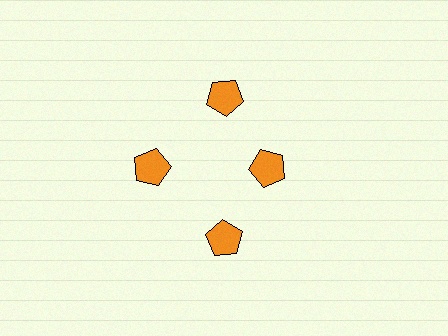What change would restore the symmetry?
The symmetry would be restored by moving it outward, back onto the ring so that all 4 pentagons sit at equal angles and equal distance from the center.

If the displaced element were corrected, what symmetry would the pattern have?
It would have 4-fold rotational symmetry — the pattern would map onto itself every 90 degrees.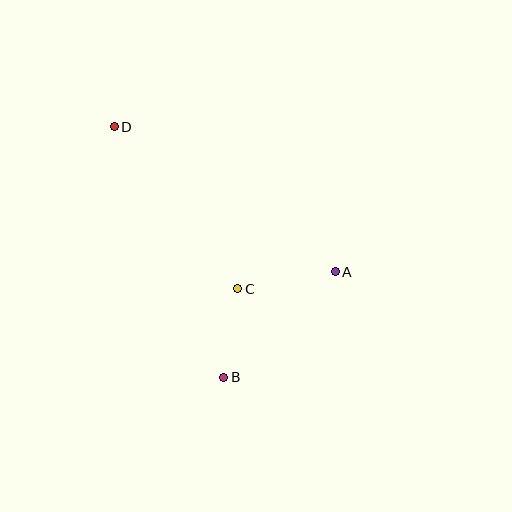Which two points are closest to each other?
Points B and C are closest to each other.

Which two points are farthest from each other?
Points B and D are farthest from each other.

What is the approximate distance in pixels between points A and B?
The distance between A and B is approximately 153 pixels.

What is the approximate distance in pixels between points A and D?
The distance between A and D is approximately 264 pixels.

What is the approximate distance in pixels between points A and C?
The distance between A and C is approximately 99 pixels.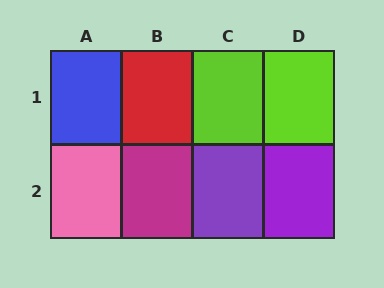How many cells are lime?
2 cells are lime.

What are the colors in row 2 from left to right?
Pink, magenta, purple, purple.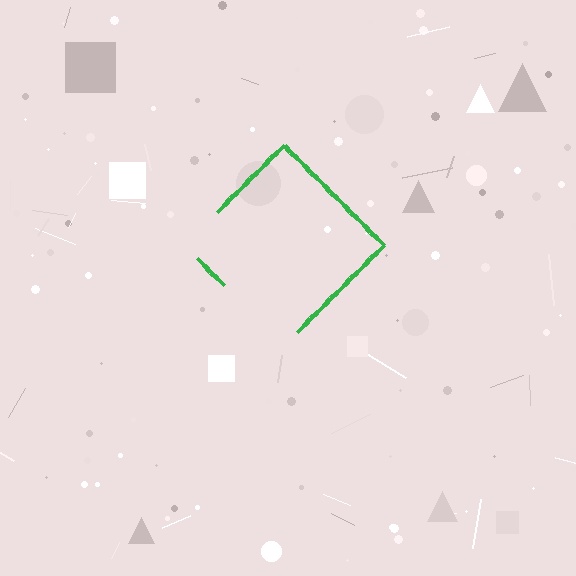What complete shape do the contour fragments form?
The contour fragments form a diamond.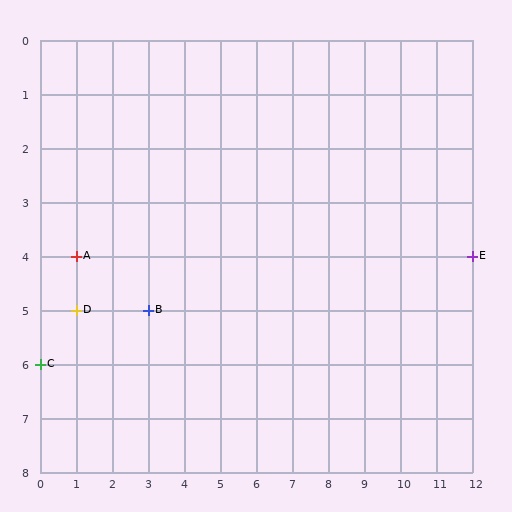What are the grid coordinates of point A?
Point A is at grid coordinates (1, 4).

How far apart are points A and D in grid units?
Points A and D are 1 row apart.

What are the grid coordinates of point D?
Point D is at grid coordinates (1, 5).